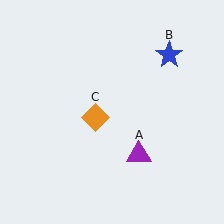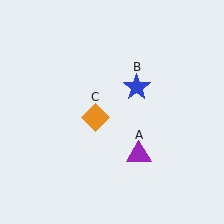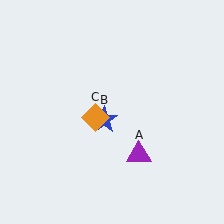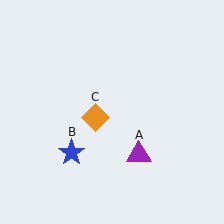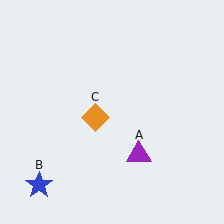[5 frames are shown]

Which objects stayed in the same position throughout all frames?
Purple triangle (object A) and orange diamond (object C) remained stationary.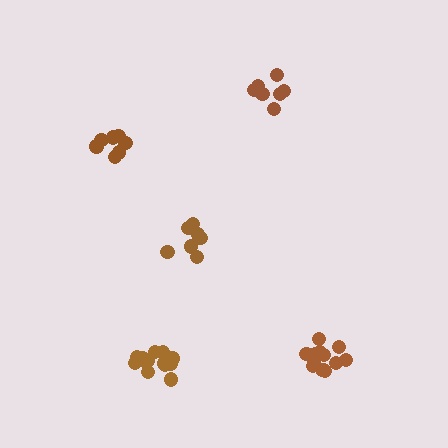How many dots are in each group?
Group 1: 13 dots, Group 2: 7 dots, Group 3: 7 dots, Group 4: 13 dots, Group 5: 7 dots (47 total).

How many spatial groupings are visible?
There are 5 spatial groupings.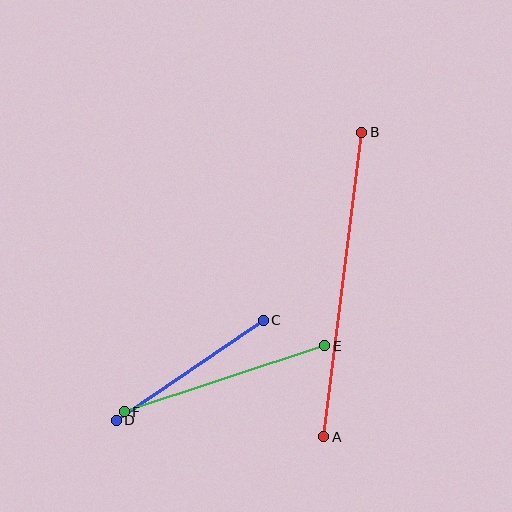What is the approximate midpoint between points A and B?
The midpoint is at approximately (343, 284) pixels.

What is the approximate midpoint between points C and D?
The midpoint is at approximately (190, 370) pixels.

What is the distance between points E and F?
The distance is approximately 211 pixels.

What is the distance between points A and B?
The distance is approximately 307 pixels.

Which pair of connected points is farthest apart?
Points A and B are farthest apart.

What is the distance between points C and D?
The distance is approximately 178 pixels.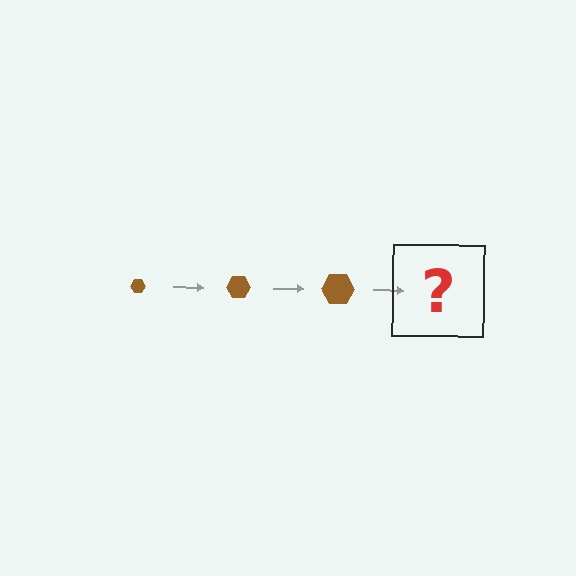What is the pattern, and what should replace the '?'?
The pattern is that the hexagon gets progressively larger each step. The '?' should be a brown hexagon, larger than the previous one.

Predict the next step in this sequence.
The next step is a brown hexagon, larger than the previous one.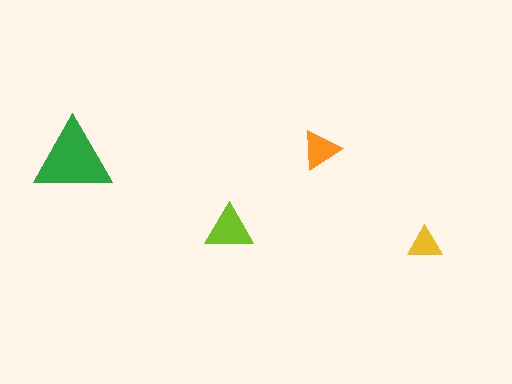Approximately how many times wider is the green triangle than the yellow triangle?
About 2.5 times wider.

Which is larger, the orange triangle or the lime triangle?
The lime one.